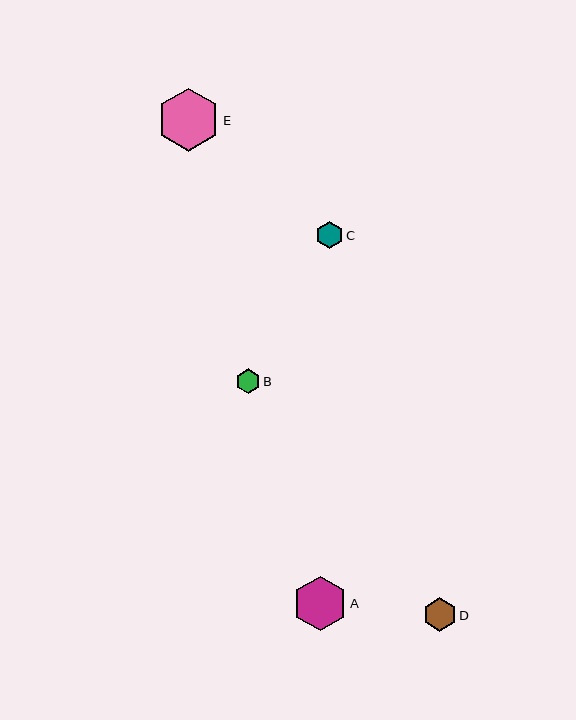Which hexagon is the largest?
Hexagon E is the largest with a size of approximately 63 pixels.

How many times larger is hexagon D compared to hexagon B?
Hexagon D is approximately 1.4 times the size of hexagon B.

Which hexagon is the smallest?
Hexagon B is the smallest with a size of approximately 24 pixels.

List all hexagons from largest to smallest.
From largest to smallest: E, A, D, C, B.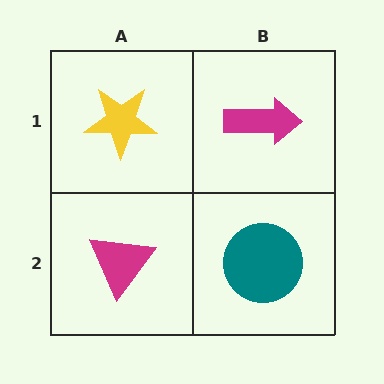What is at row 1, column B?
A magenta arrow.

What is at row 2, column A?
A magenta triangle.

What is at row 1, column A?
A yellow star.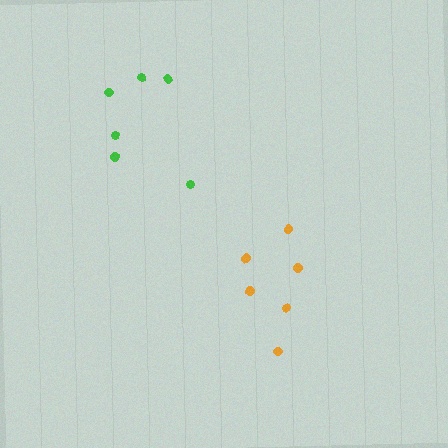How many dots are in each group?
Group 1: 6 dots, Group 2: 6 dots (12 total).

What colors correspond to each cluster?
The clusters are colored: orange, green.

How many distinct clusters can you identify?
There are 2 distinct clusters.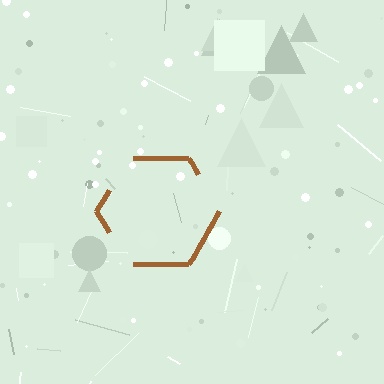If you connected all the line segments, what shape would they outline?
They would outline a hexagon.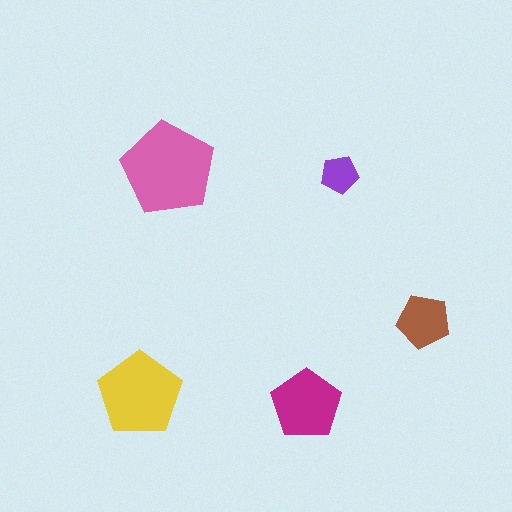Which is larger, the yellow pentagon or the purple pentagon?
The yellow one.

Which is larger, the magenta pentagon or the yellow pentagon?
The yellow one.